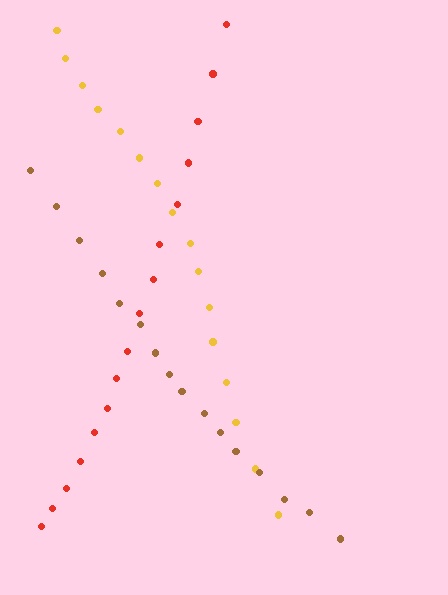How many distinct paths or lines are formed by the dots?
There are 3 distinct paths.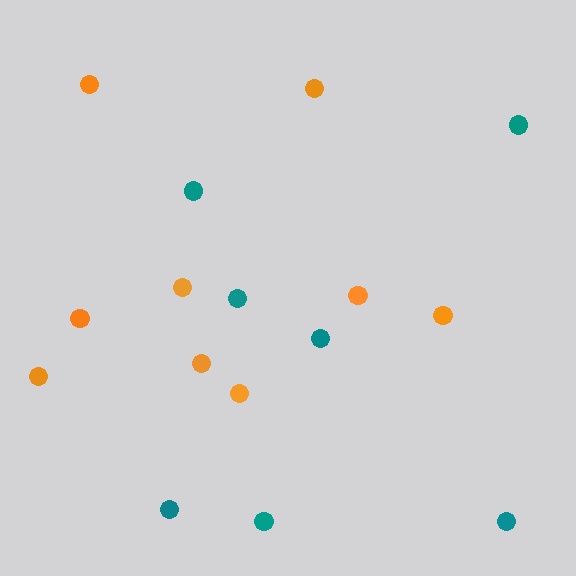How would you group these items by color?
There are 2 groups: one group of teal circles (7) and one group of orange circles (9).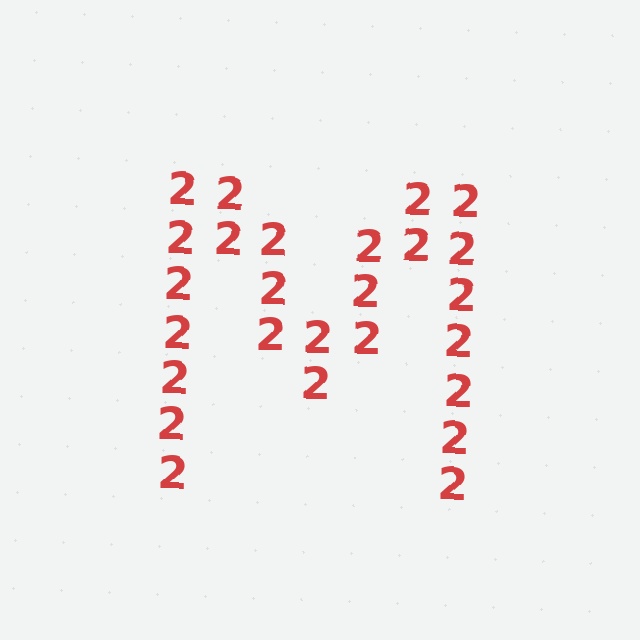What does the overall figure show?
The overall figure shows the letter M.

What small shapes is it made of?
It is made of small digit 2's.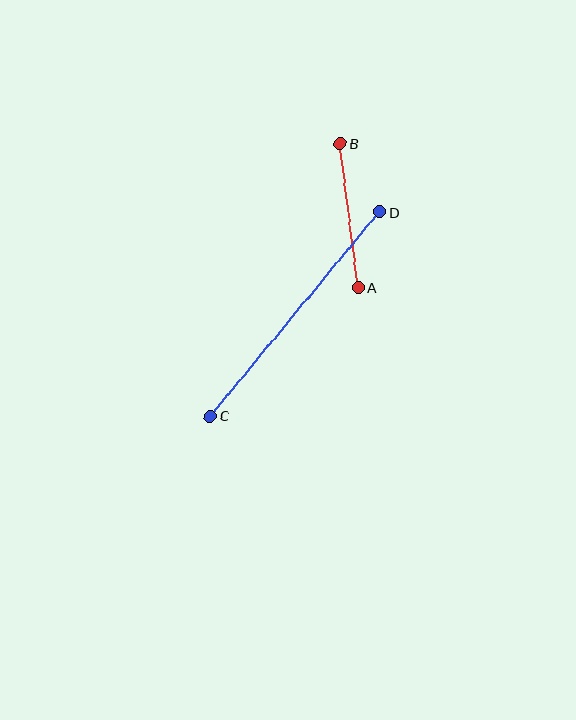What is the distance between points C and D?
The distance is approximately 265 pixels.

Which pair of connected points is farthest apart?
Points C and D are farthest apart.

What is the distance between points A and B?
The distance is approximately 145 pixels.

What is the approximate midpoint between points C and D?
The midpoint is at approximately (295, 314) pixels.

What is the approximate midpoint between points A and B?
The midpoint is at approximately (349, 216) pixels.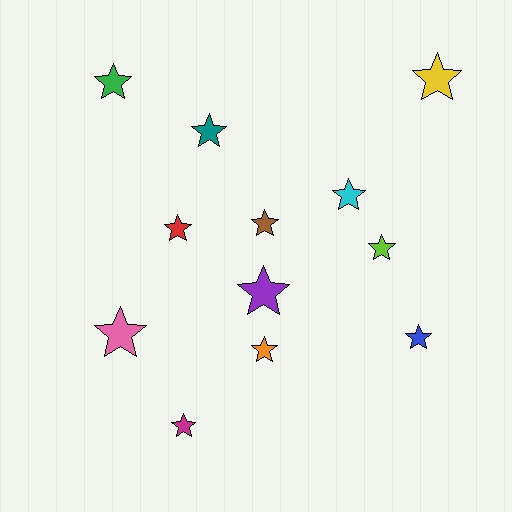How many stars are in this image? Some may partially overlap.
There are 12 stars.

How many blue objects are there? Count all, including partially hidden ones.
There is 1 blue object.